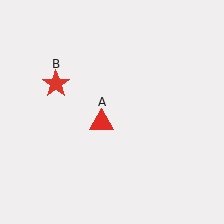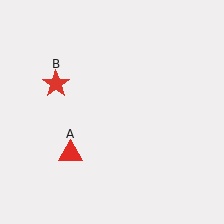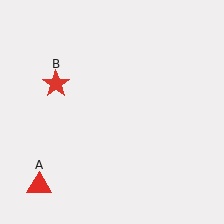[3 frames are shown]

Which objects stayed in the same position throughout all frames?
Red star (object B) remained stationary.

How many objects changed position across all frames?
1 object changed position: red triangle (object A).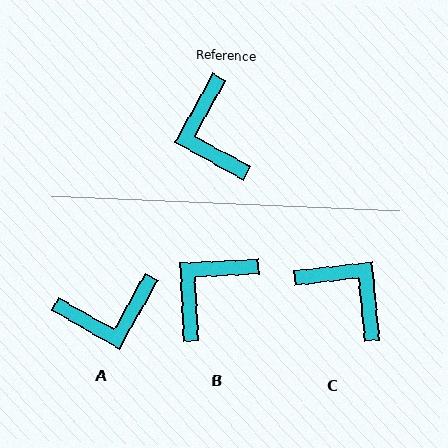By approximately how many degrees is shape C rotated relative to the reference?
Approximately 145 degrees clockwise.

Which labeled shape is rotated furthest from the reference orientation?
C, about 145 degrees away.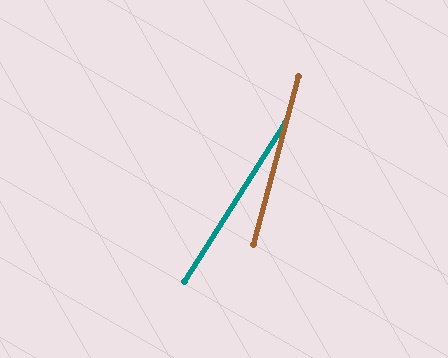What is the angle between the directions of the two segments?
Approximately 17 degrees.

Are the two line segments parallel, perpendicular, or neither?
Neither parallel nor perpendicular — they differ by about 17°.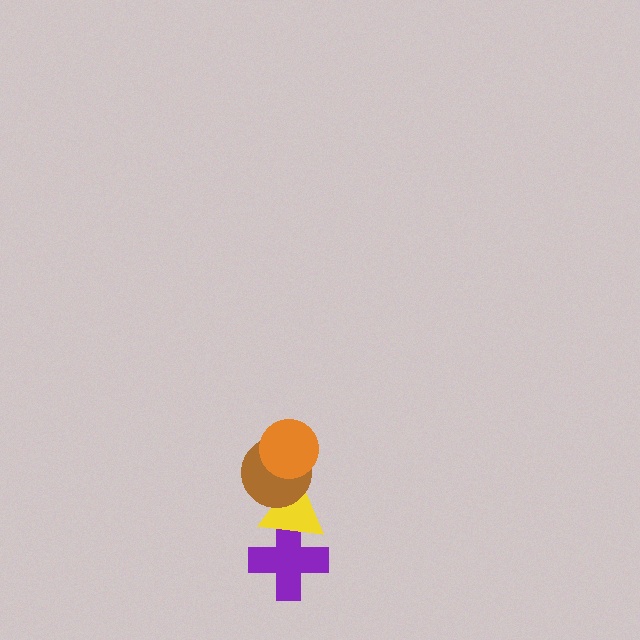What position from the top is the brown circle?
The brown circle is 2nd from the top.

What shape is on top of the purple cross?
The yellow triangle is on top of the purple cross.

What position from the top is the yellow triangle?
The yellow triangle is 3rd from the top.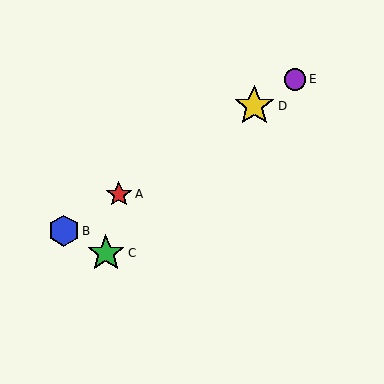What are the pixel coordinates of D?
Object D is at (254, 106).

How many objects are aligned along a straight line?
4 objects (A, B, D, E) are aligned along a straight line.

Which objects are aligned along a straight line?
Objects A, B, D, E are aligned along a straight line.